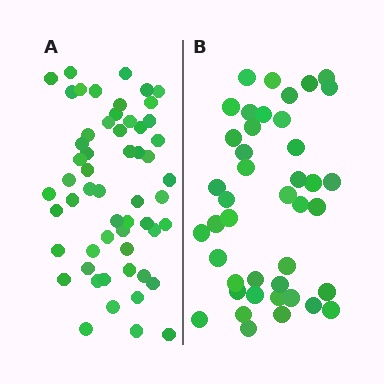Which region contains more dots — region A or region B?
Region A (the left region) has more dots.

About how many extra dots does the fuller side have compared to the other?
Region A has approximately 15 more dots than region B.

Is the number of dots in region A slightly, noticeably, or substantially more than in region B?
Region A has noticeably more, but not dramatically so. The ratio is roughly 1.3 to 1.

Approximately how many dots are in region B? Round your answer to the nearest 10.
About 40 dots. (The exact count is 42, which rounds to 40.)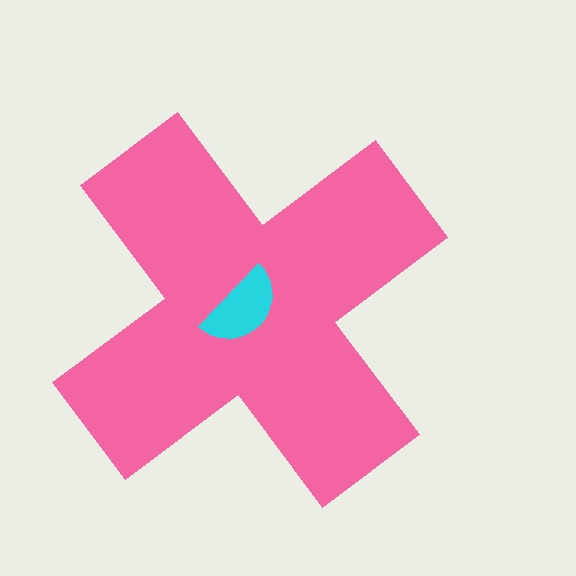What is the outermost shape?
The pink cross.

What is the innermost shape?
The cyan semicircle.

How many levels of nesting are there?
2.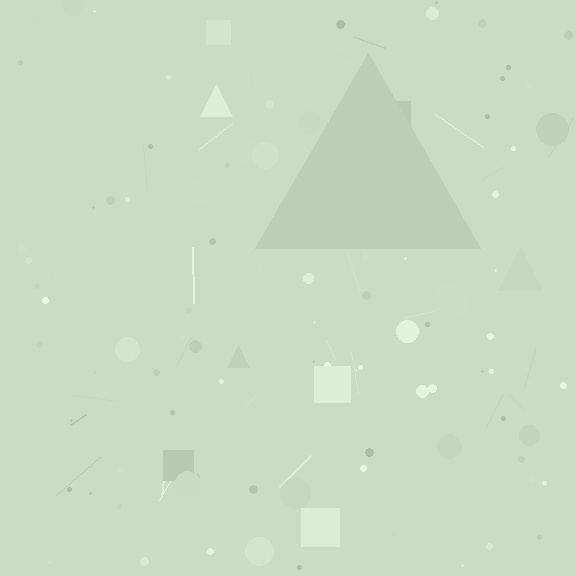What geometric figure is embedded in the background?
A triangle is embedded in the background.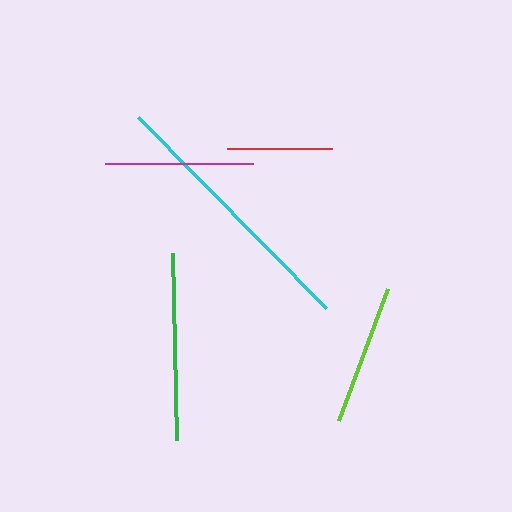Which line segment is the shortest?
The red line is the shortest at approximately 105 pixels.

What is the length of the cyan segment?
The cyan segment is approximately 268 pixels long.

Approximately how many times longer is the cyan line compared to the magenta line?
The cyan line is approximately 1.8 times the length of the magenta line.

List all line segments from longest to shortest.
From longest to shortest: cyan, green, magenta, lime, red.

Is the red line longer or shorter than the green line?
The green line is longer than the red line.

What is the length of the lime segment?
The lime segment is approximately 141 pixels long.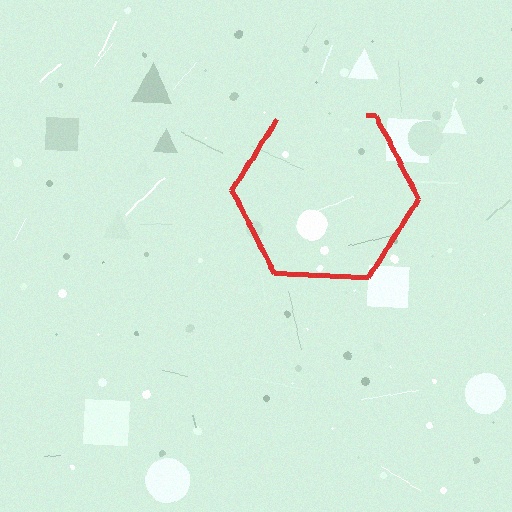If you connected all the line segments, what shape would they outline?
They would outline a hexagon.